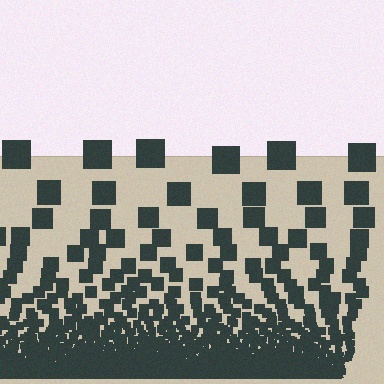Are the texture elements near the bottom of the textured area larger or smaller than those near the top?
Smaller. The gradient is inverted — elements near the bottom are smaller and denser.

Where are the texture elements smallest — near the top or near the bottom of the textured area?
Near the bottom.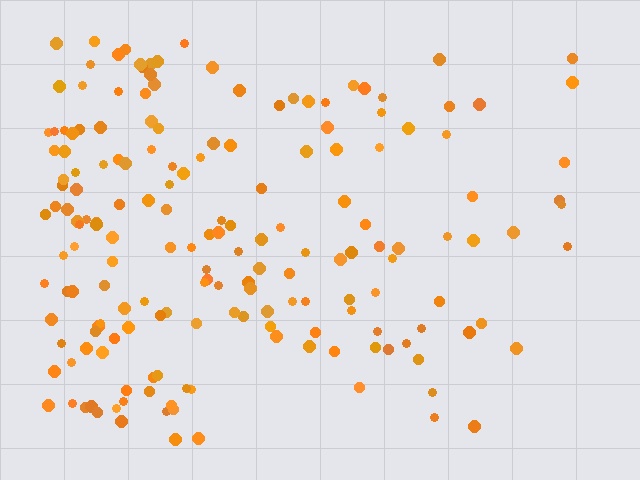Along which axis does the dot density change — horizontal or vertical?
Horizontal.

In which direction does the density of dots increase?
From right to left, with the left side densest.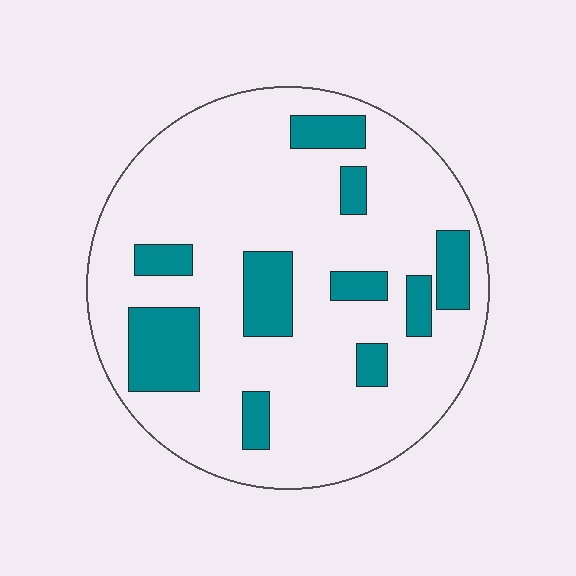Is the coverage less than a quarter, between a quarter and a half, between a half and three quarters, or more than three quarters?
Less than a quarter.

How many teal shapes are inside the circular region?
10.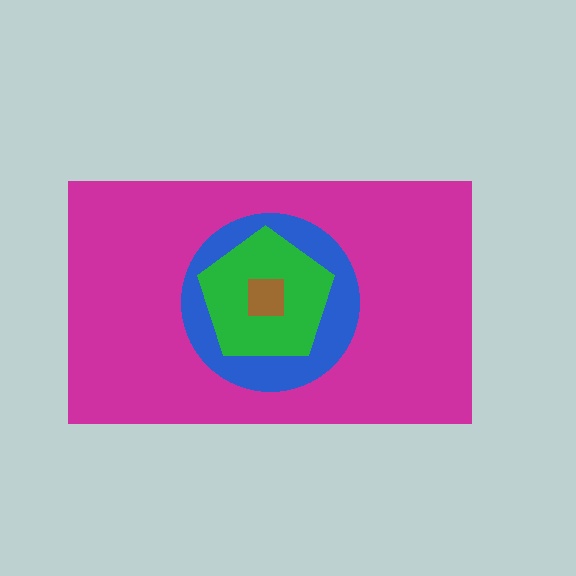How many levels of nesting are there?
4.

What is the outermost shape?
The magenta rectangle.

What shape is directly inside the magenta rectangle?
The blue circle.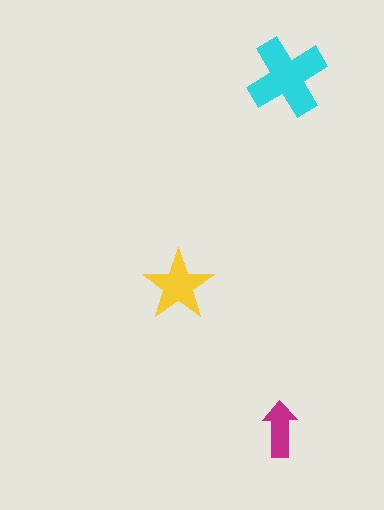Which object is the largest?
The cyan cross.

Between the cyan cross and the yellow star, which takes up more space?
The cyan cross.